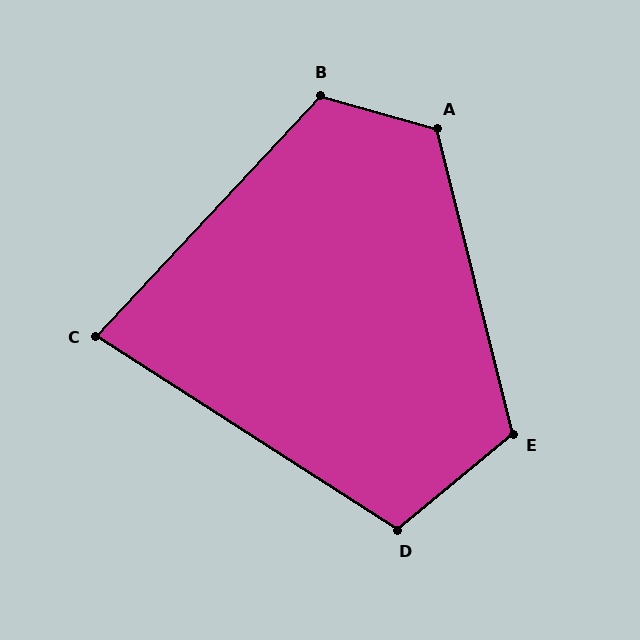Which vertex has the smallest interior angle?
C, at approximately 80 degrees.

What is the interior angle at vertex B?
Approximately 117 degrees (obtuse).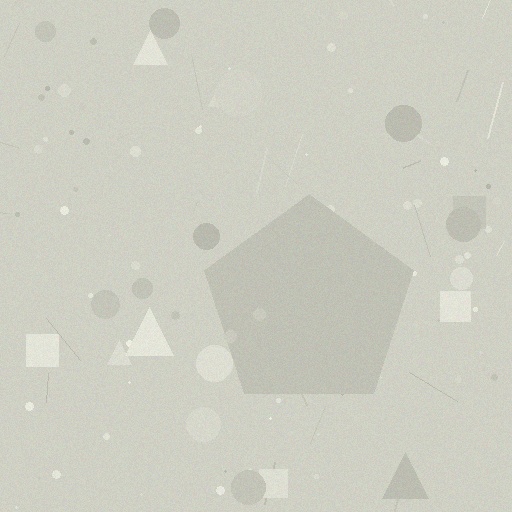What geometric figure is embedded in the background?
A pentagon is embedded in the background.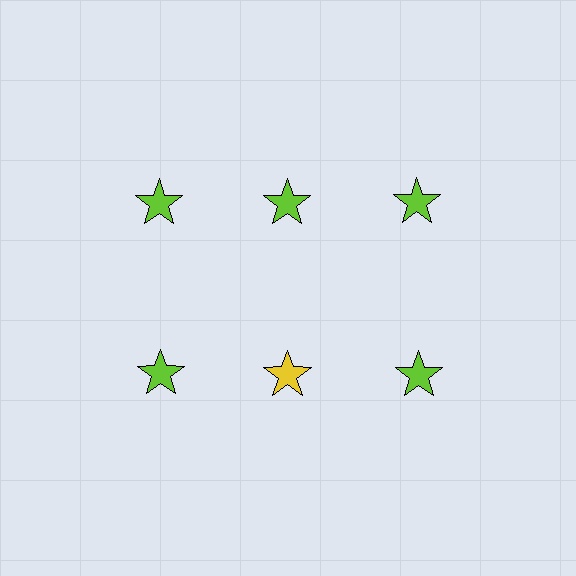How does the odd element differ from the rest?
It has a different color: yellow instead of lime.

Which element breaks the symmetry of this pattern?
The yellow star in the second row, second from left column breaks the symmetry. All other shapes are lime stars.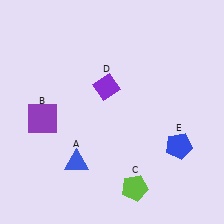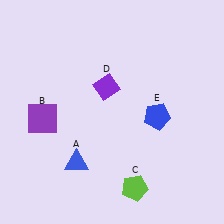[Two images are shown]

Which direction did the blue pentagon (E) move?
The blue pentagon (E) moved up.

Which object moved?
The blue pentagon (E) moved up.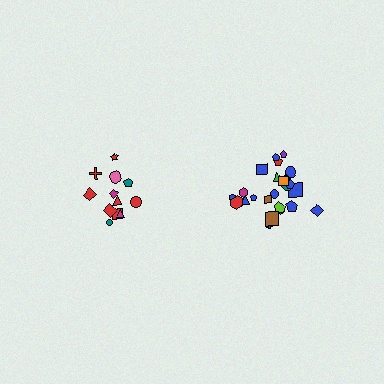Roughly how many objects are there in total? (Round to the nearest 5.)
Roughly 35 objects in total.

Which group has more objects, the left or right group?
The right group.